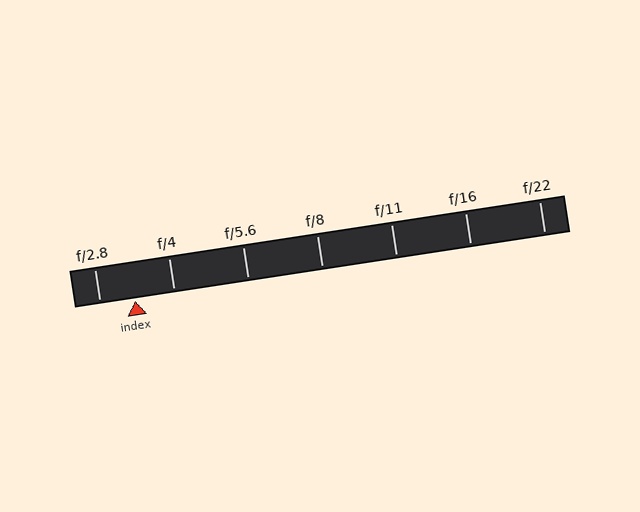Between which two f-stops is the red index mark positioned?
The index mark is between f/2.8 and f/4.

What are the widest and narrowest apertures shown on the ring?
The widest aperture shown is f/2.8 and the narrowest is f/22.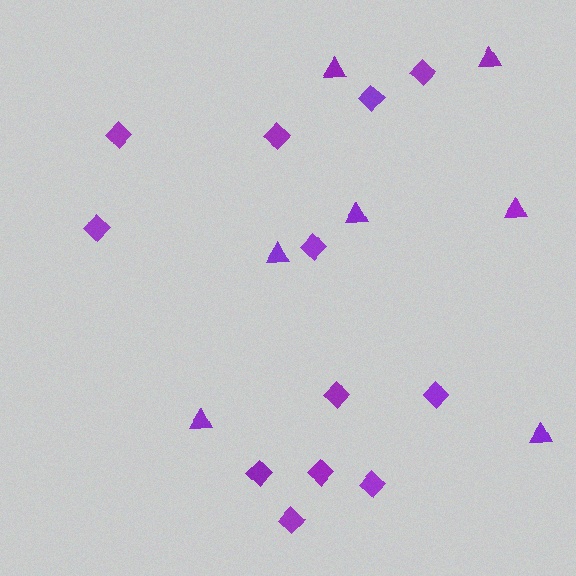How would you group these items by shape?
There are 2 groups: one group of triangles (7) and one group of diamonds (12).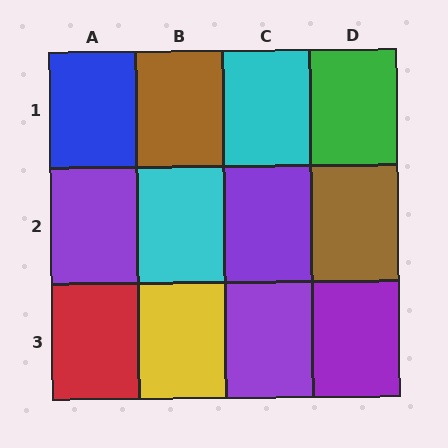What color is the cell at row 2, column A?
Purple.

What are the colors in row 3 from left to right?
Red, yellow, purple, purple.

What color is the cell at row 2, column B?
Cyan.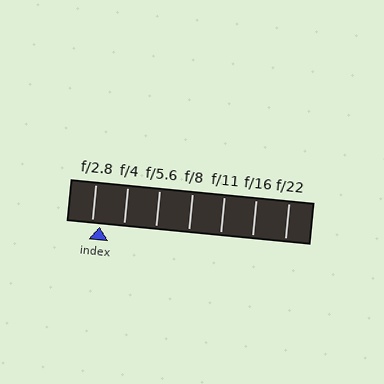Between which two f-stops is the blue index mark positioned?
The index mark is between f/2.8 and f/4.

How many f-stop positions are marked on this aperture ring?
There are 7 f-stop positions marked.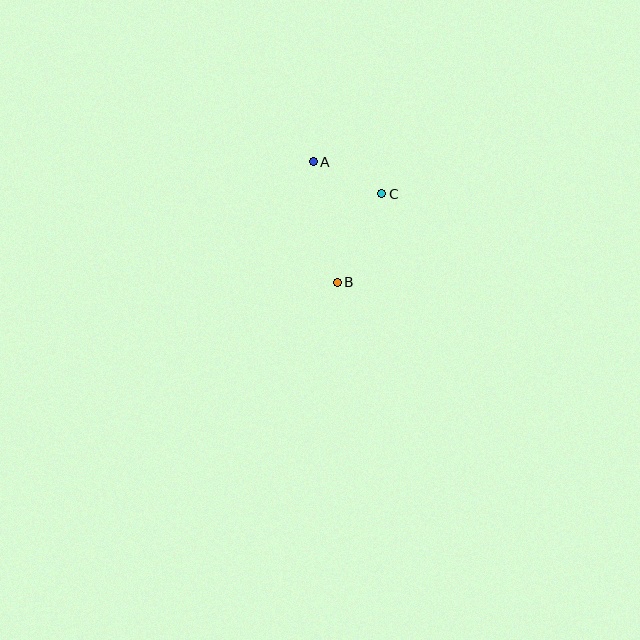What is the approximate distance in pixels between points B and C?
The distance between B and C is approximately 99 pixels.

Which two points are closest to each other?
Points A and C are closest to each other.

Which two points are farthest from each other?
Points A and B are farthest from each other.